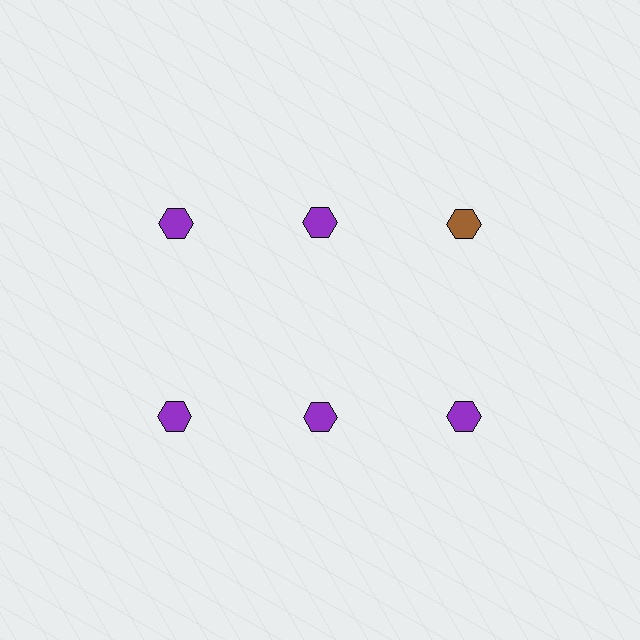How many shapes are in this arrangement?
There are 6 shapes arranged in a grid pattern.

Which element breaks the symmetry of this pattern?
The brown hexagon in the top row, center column breaks the symmetry. All other shapes are purple hexagons.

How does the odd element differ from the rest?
It has a different color: brown instead of purple.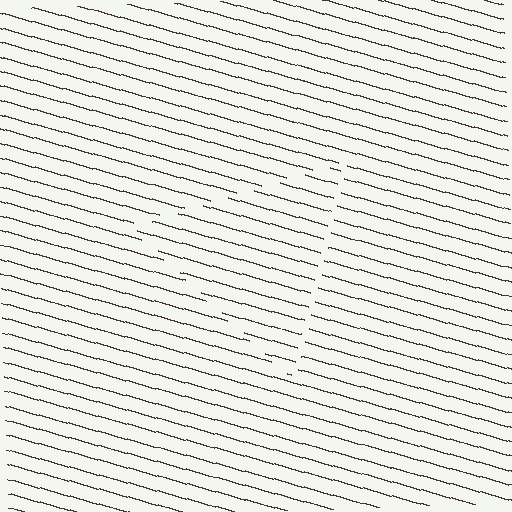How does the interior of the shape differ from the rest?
The interior of the shape contains the same grating, shifted by half a period — the contour is defined by the phase discontinuity where line-ends from the inner and outer gratings abut.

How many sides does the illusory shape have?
3 sides — the line-ends trace a triangle.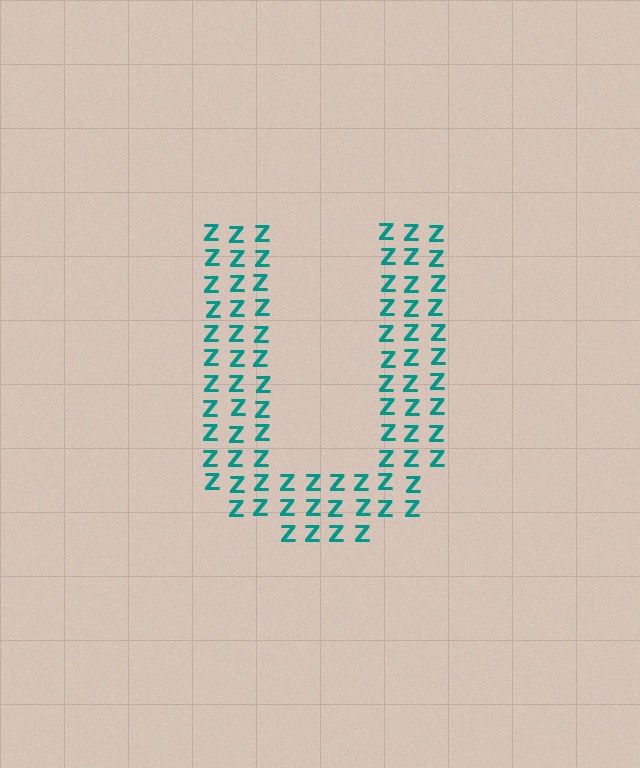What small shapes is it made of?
It is made of small letter Z's.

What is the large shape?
The large shape is the letter U.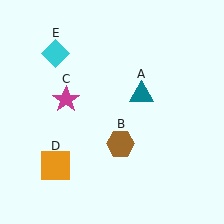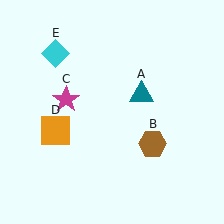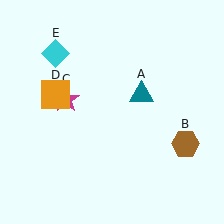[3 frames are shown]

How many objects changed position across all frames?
2 objects changed position: brown hexagon (object B), orange square (object D).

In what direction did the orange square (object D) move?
The orange square (object D) moved up.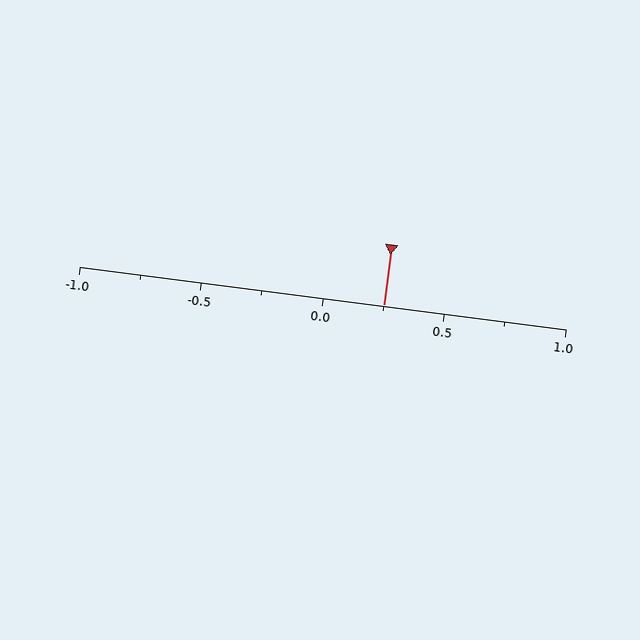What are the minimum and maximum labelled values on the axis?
The axis runs from -1.0 to 1.0.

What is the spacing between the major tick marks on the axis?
The major ticks are spaced 0.5 apart.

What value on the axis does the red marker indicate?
The marker indicates approximately 0.25.